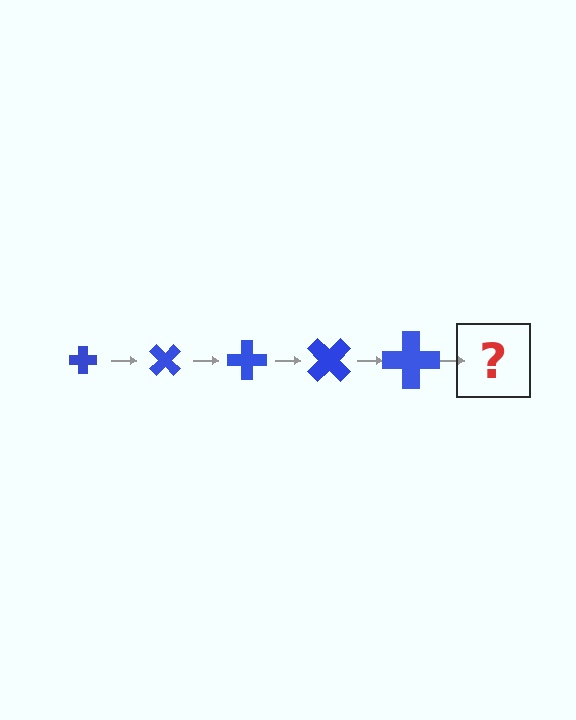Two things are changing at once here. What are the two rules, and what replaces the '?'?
The two rules are that the cross grows larger each step and it rotates 45 degrees each step. The '?' should be a cross, larger than the previous one and rotated 225 degrees from the start.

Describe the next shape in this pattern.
It should be a cross, larger than the previous one and rotated 225 degrees from the start.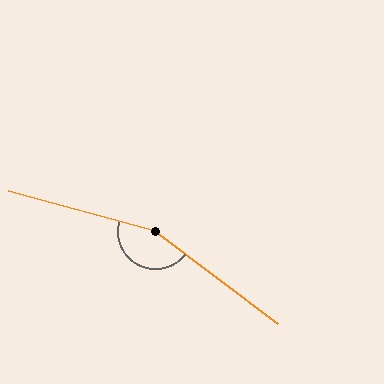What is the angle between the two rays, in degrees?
Approximately 159 degrees.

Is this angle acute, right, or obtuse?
It is obtuse.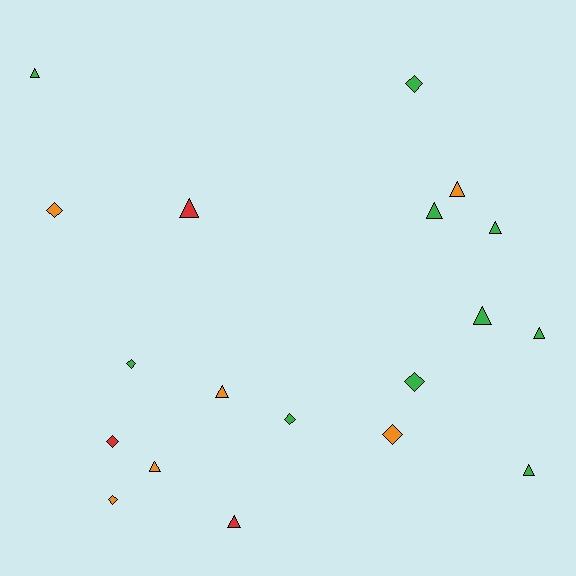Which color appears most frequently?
Green, with 10 objects.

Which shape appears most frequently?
Triangle, with 11 objects.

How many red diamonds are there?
There is 1 red diamond.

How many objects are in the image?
There are 19 objects.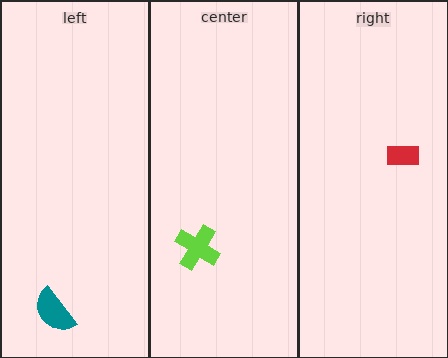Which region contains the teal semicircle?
The left region.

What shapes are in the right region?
The red rectangle.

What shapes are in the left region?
The teal semicircle.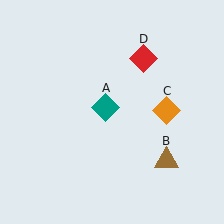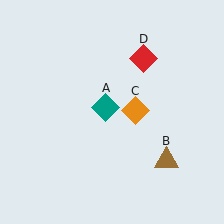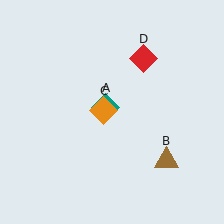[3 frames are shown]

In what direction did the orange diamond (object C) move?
The orange diamond (object C) moved left.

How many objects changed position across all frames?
1 object changed position: orange diamond (object C).